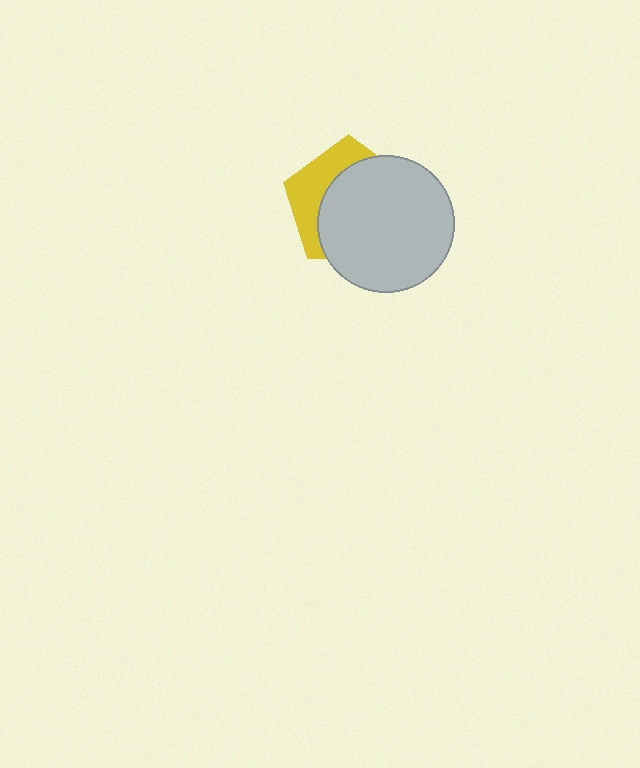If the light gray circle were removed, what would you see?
You would see the complete yellow pentagon.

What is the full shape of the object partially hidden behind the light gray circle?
The partially hidden object is a yellow pentagon.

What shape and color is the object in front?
The object in front is a light gray circle.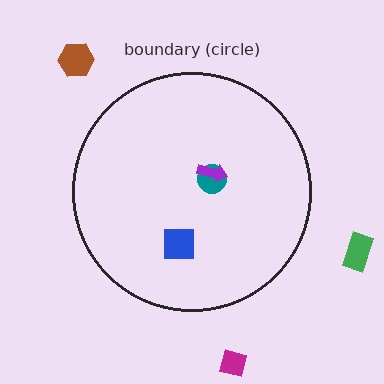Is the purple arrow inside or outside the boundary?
Inside.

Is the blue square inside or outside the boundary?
Inside.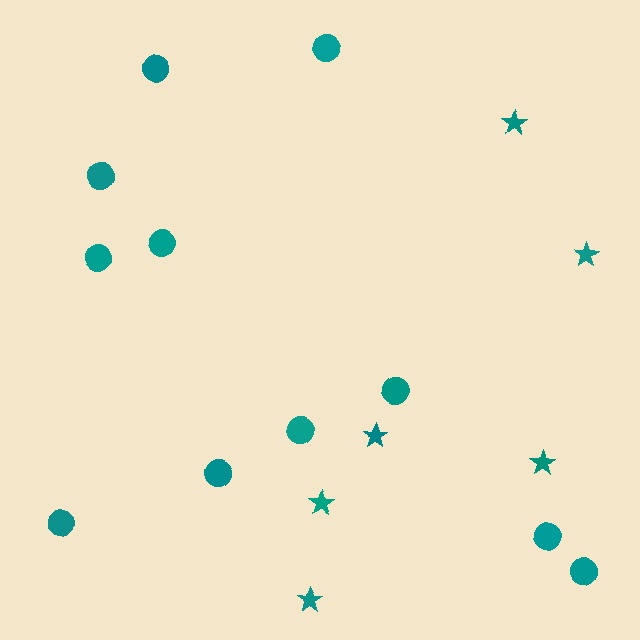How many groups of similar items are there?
There are 2 groups: one group of circles (11) and one group of stars (6).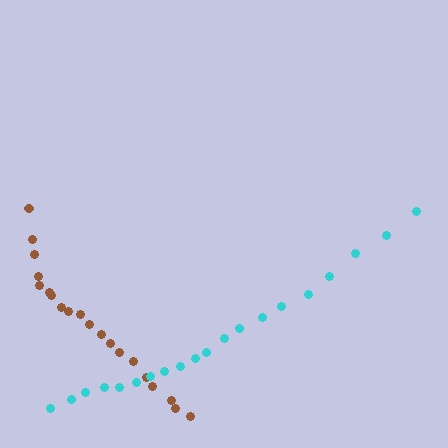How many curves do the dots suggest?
There are 2 distinct paths.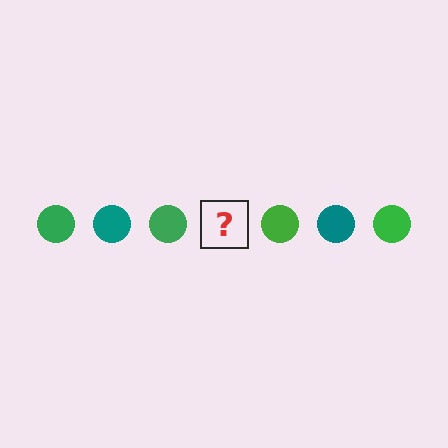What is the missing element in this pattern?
The missing element is a teal circle.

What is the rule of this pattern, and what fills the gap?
The rule is that the pattern cycles through green, teal circles. The gap should be filled with a teal circle.